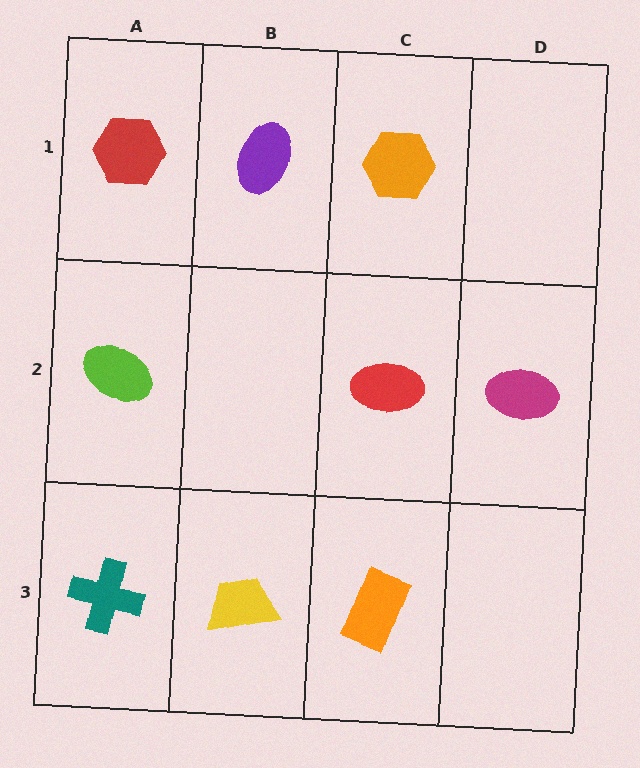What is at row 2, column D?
A magenta ellipse.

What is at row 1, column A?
A red hexagon.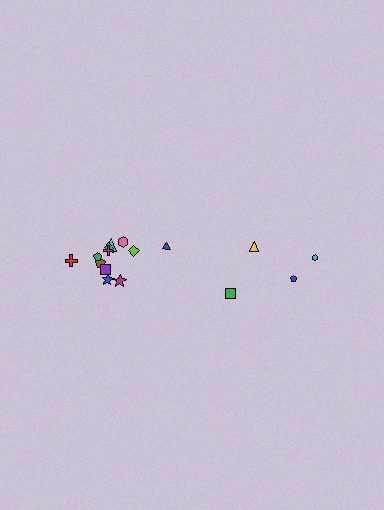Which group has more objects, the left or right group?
The left group.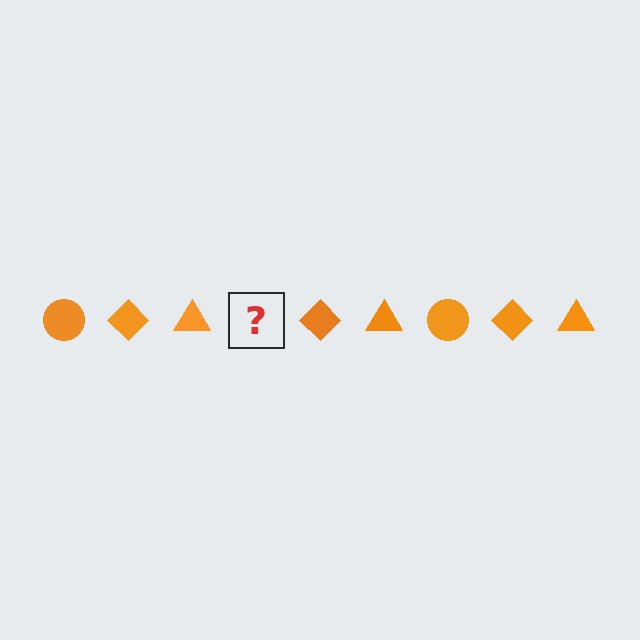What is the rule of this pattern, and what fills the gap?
The rule is that the pattern cycles through circle, diamond, triangle shapes in orange. The gap should be filled with an orange circle.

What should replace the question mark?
The question mark should be replaced with an orange circle.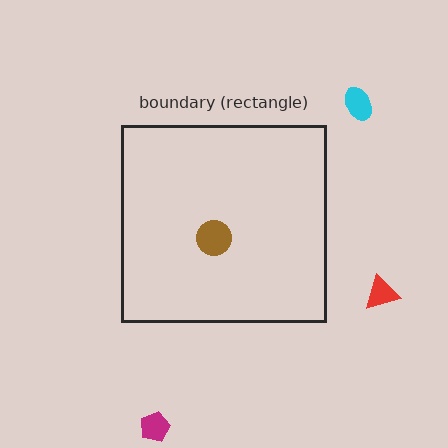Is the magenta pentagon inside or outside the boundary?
Outside.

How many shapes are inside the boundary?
1 inside, 3 outside.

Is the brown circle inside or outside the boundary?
Inside.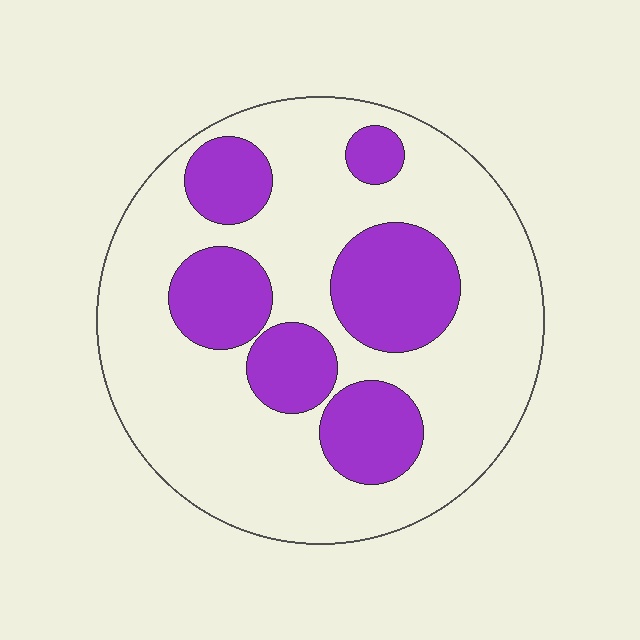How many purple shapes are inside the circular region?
6.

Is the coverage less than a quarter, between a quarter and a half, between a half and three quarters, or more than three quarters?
Between a quarter and a half.